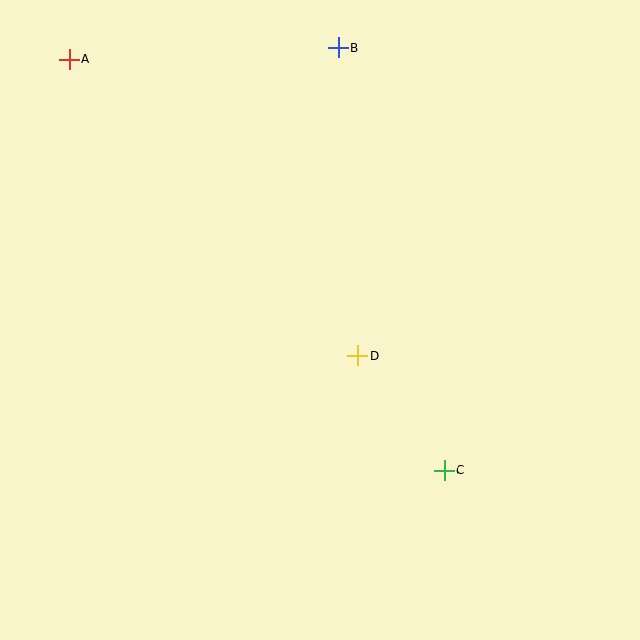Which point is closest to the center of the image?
Point D at (358, 356) is closest to the center.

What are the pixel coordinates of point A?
Point A is at (70, 59).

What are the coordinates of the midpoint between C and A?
The midpoint between C and A is at (257, 265).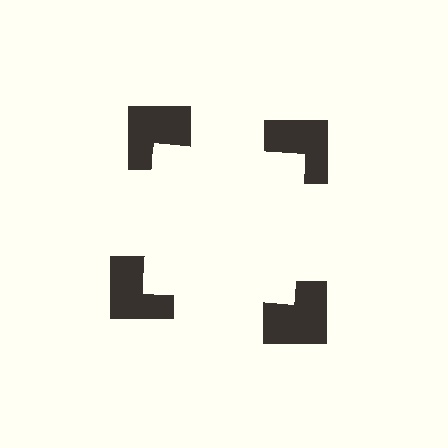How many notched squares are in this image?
There are 4 — one at each vertex of the illusory square.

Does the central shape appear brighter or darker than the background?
It typically appears slightly brighter than the background, even though no actual brightness change is drawn.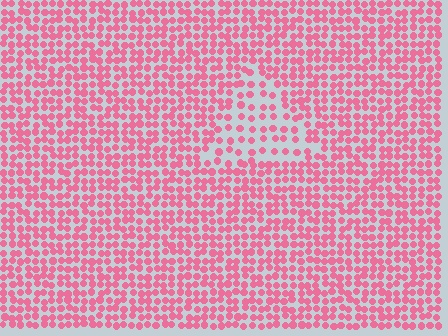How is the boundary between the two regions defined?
The boundary is defined by a change in element density (approximately 1.9x ratio). All elements are the same color, size, and shape.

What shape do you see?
I see a triangle.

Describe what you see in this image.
The image contains small pink elements arranged at two different densities. A triangle-shaped region is visible where the elements are less densely packed than the surrounding area.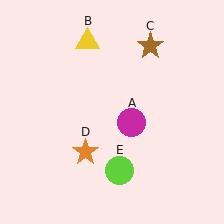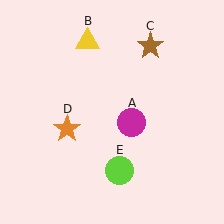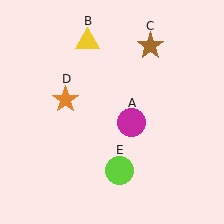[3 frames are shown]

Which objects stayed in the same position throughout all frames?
Magenta circle (object A) and yellow triangle (object B) and brown star (object C) and lime circle (object E) remained stationary.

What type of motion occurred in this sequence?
The orange star (object D) rotated clockwise around the center of the scene.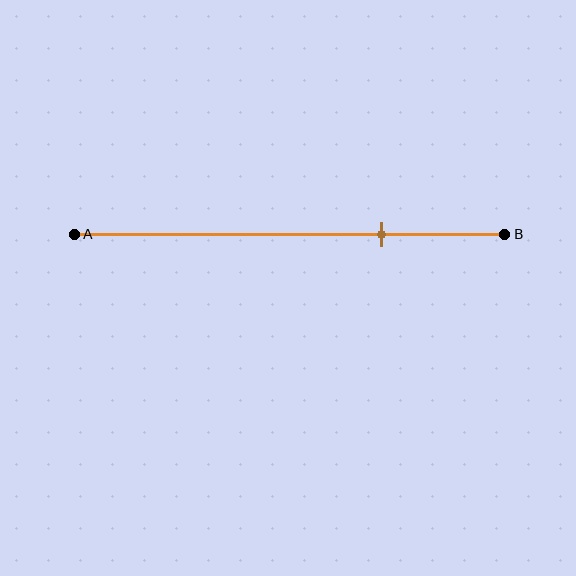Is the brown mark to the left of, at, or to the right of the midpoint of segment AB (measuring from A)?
The brown mark is to the right of the midpoint of segment AB.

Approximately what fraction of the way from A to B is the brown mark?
The brown mark is approximately 70% of the way from A to B.